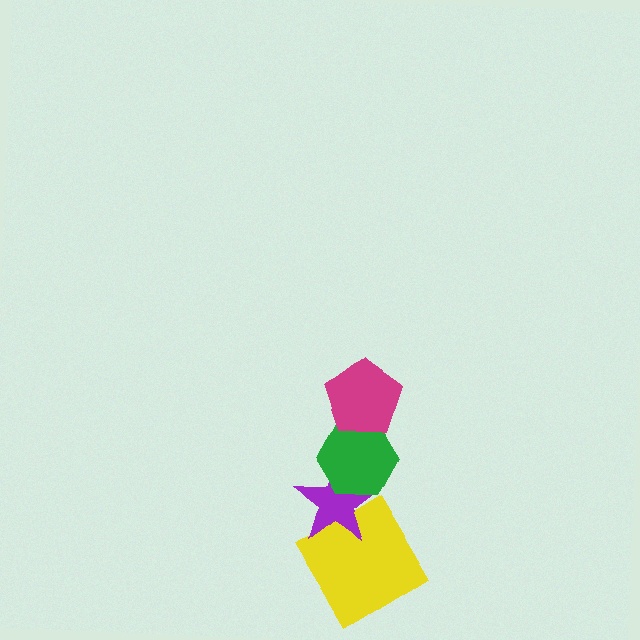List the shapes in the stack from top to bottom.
From top to bottom: the magenta pentagon, the green hexagon, the purple star, the yellow diamond.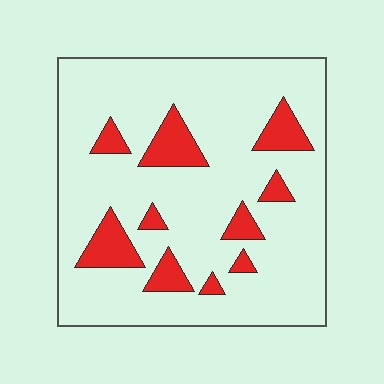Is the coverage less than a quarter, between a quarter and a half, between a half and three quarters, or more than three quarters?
Less than a quarter.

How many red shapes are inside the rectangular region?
10.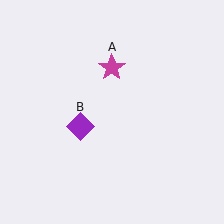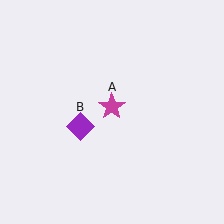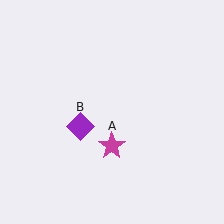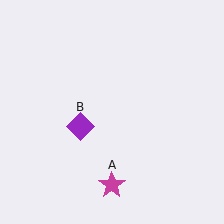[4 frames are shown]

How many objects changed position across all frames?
1 object changed position: magenta star (object A).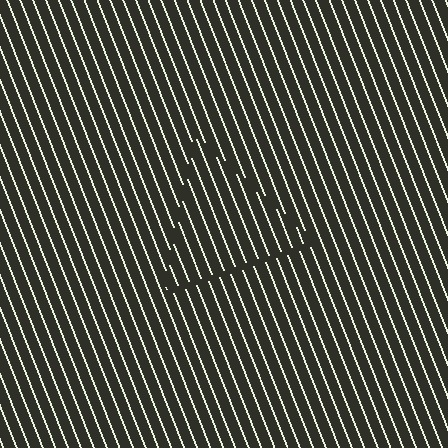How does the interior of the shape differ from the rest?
The interior of the shape contains the same grating, shifted by half a period — the contour is defined by the phase discontinuity where line-ends from the inner and outer gratings abut.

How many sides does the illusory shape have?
3 sides — the line-ends trace a triangle.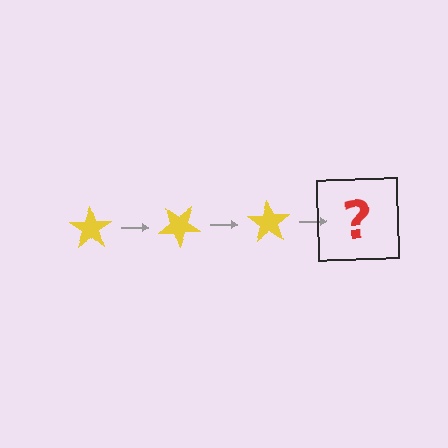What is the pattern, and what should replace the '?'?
The pattern is that the star rotates 35 degrees each step. The '?' should be a yellow star rotated 105 degrees.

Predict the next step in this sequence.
The next step is a yellow star rotated 105 degrees.